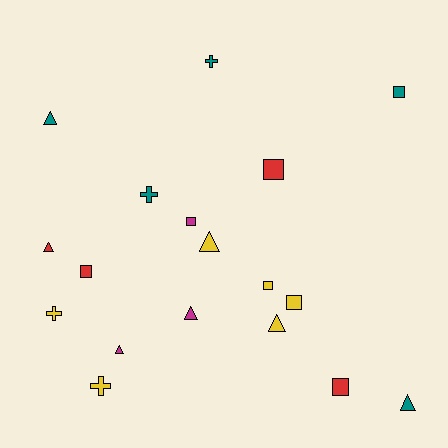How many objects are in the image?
There are 18 objects.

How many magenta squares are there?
There is 1 magenta square.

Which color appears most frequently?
Yellow, with 6 objects.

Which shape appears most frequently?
Triangle, with 7 objects.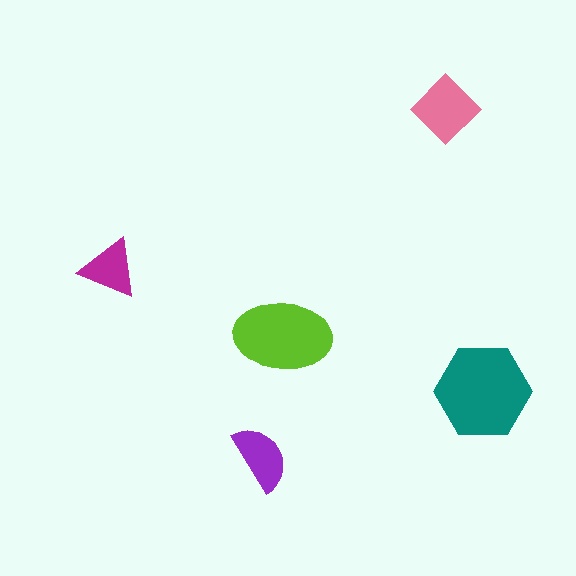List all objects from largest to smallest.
The teal hexagon, the lime ellipse, the pink diamond, the purple semicircle, the magenta triangle.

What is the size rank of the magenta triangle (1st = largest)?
5th.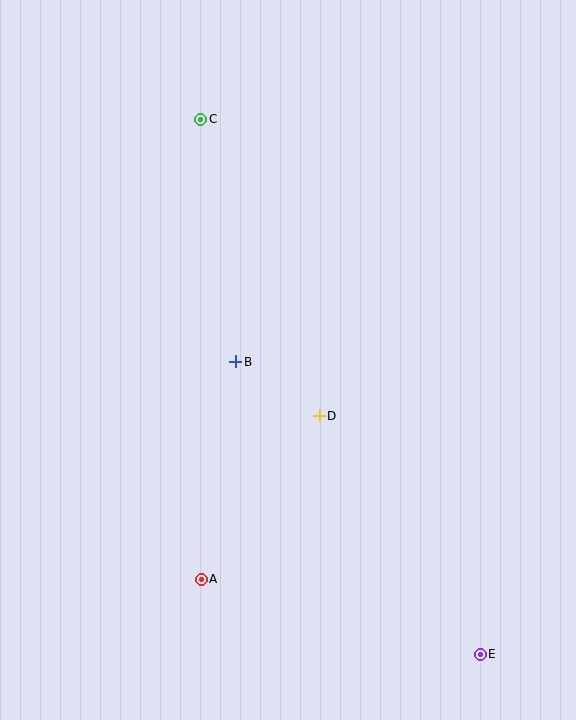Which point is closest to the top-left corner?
Point C is closest to the top-left corner.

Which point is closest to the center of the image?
Point B at (236, 362) is closest to the center.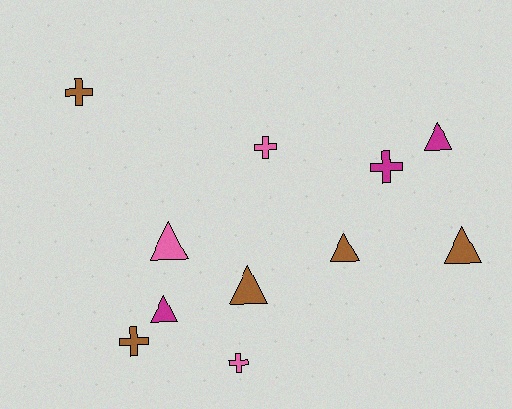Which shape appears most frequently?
Triangle, with 6 objects.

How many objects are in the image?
There are 11 objects.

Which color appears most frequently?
Brown, with 5 objects.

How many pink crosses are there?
There are 2 pink crosses.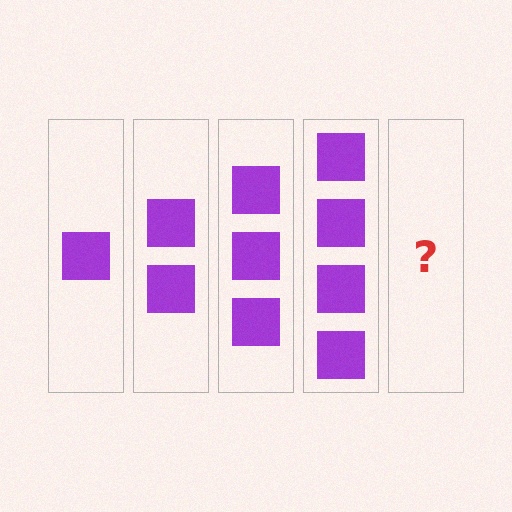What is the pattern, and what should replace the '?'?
The pattern is that each step adds one more square. The '?' should be 5 squares.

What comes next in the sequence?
The next element should be 5 squares.